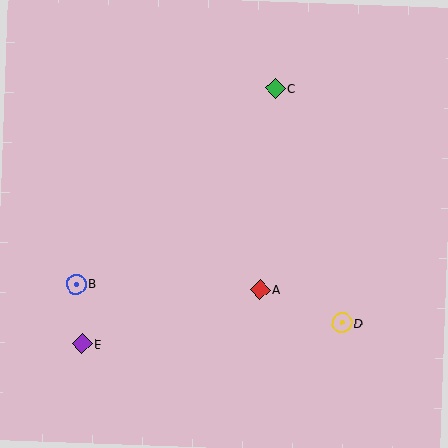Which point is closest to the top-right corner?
Point C is closest to the top-right corner.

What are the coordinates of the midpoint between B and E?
The midpoint between B and E is at (79, 314).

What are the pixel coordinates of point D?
Point D is at (342, 323).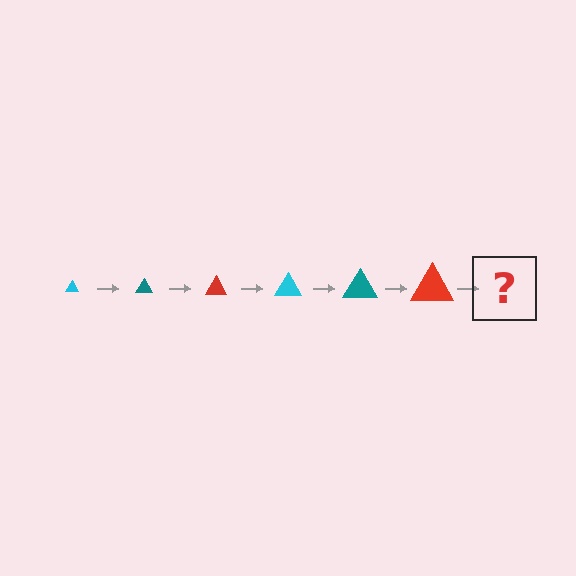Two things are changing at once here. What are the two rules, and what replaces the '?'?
The two rules are that the triangle grows larger each step and the color cycles through cyan, teal, and red. The '?' should be a cyan triangle, larger than the previous one.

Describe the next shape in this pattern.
It should be a cyan triangle, larger than the previous one.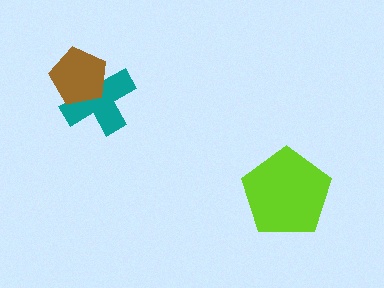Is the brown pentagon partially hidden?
No, no other shape covers it.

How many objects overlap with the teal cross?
1 object overlaps with the teal cross.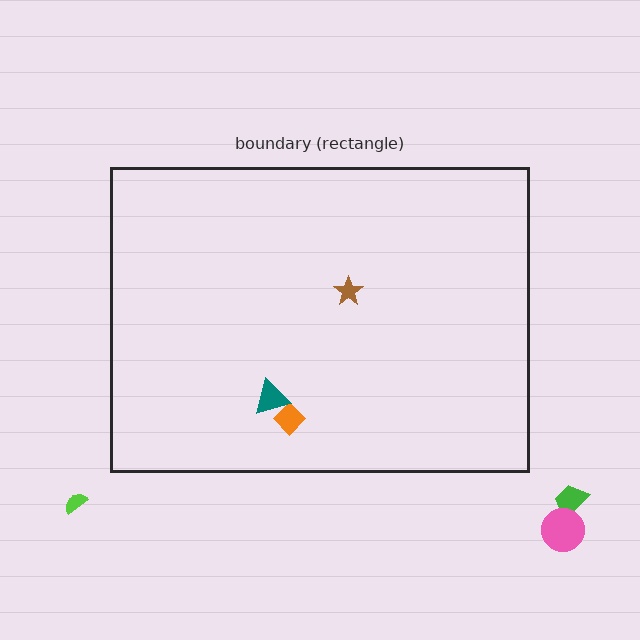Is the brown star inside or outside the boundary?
Inside.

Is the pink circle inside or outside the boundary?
Outside.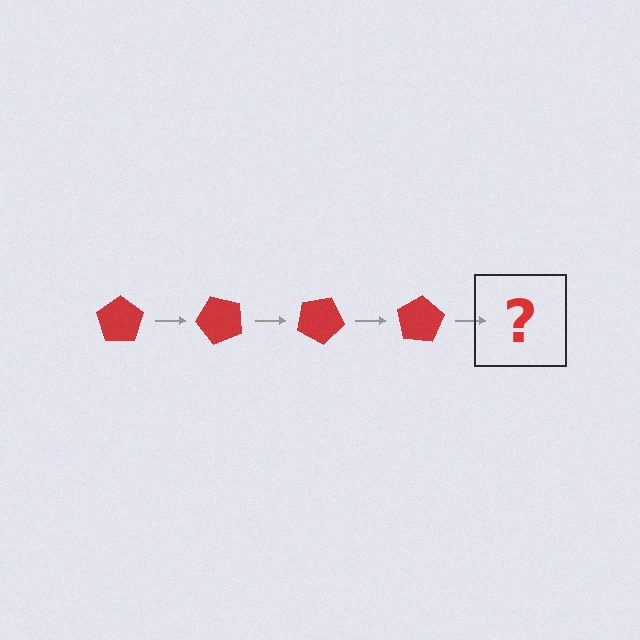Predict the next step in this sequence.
The next step is a red pentagon rotated 200 degrees.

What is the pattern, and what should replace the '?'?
The pattern is that the pentagon rotates 50 degrees each step. The '?' should be a red pentagon rotated 200 degrees.